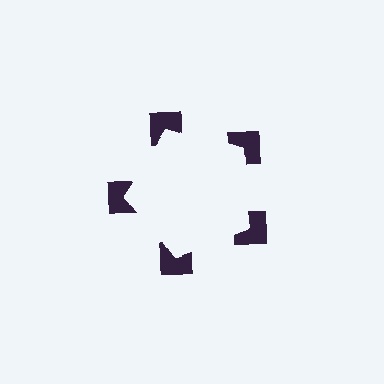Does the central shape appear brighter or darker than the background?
It typically appears slightly brighter than the background, even though no actual brightness change is drawn.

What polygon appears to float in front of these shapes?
An illusory pentagon — its edges are inferred from the aligned wedge cuts in the notched squares, not physically drawn.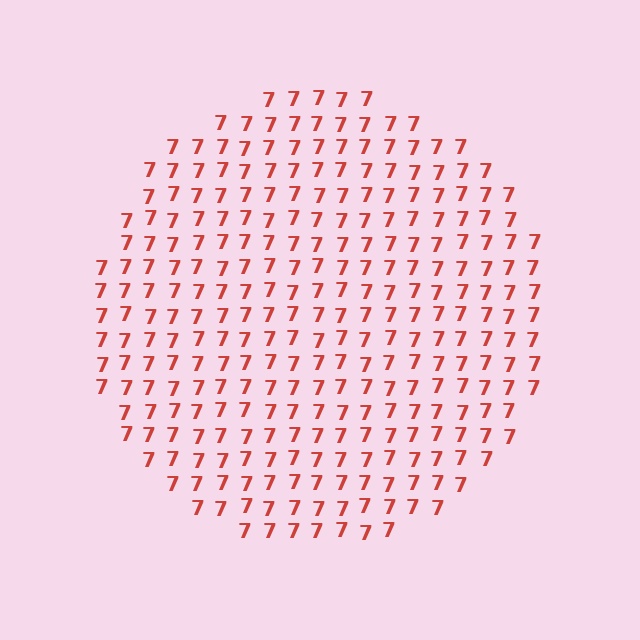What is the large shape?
The large shape is a circle.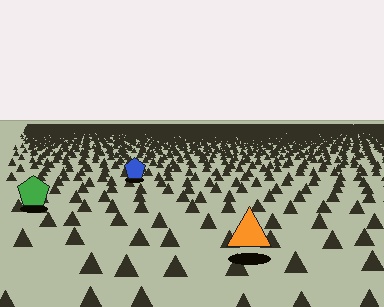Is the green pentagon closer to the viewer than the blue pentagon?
Yes. The green pentagon is closer — you can tell from the texture gradient: the ground texture is coarser near it.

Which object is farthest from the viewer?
The blue pentagon is farthest from the viewer. It appears smaller and the ground texture around it is denser.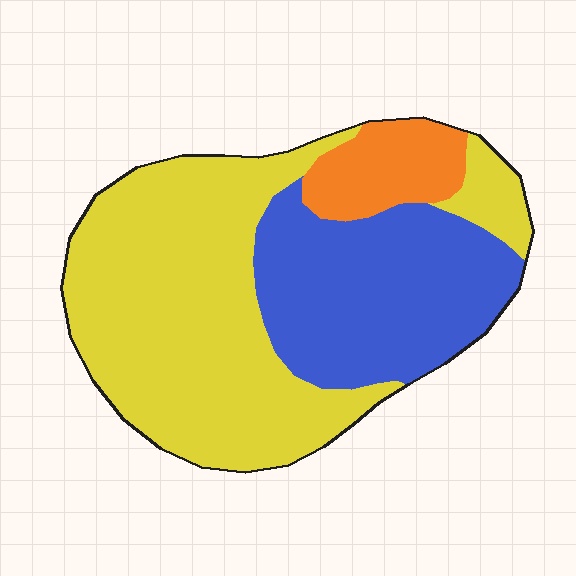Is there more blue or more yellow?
Yellow.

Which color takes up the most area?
Yellow, at roughly 55%.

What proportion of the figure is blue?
Blue covers 33% of the figure.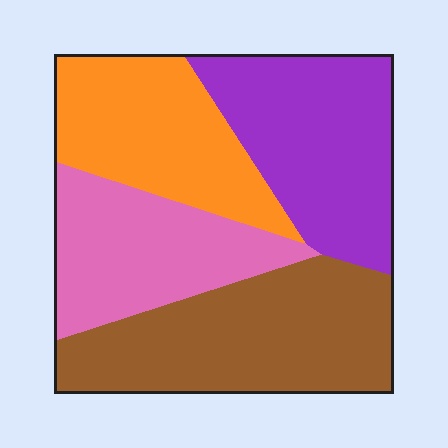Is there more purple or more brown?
Brown.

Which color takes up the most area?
Brown, at roughly 30%.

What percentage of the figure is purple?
Purple covers roughly 25% of the figure.